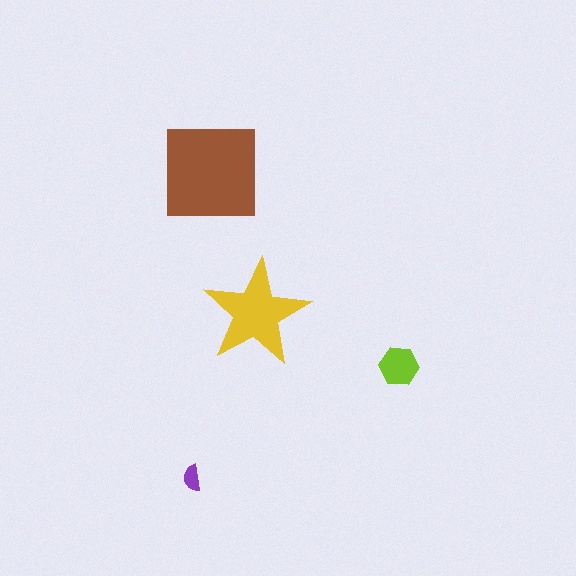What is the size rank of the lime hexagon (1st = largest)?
3rd.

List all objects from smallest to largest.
The purple semicircle, the lime hexagon, the yellow star, the brown square.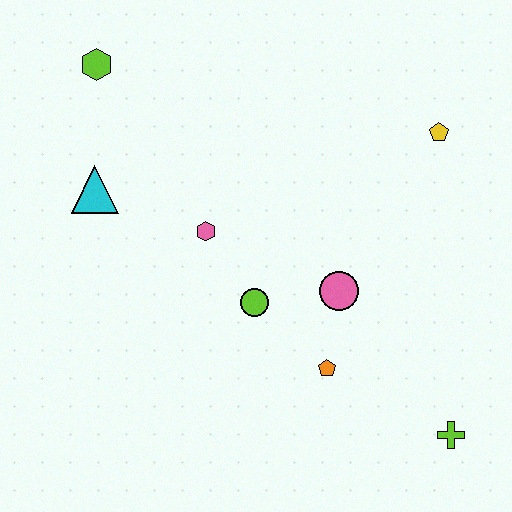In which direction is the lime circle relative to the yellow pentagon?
The lime circle is to the left of the yellow pentagon.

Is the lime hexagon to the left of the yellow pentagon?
Yes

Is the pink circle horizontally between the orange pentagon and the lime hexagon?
No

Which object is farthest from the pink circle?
The lime hexagon is farthest from the pink circle.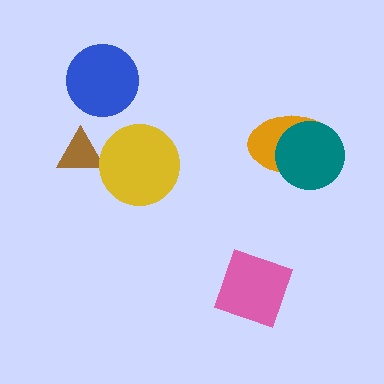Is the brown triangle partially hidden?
Yes, it is partially covered by another shape.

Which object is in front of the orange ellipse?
The teal circle is in front of the orange ellipse.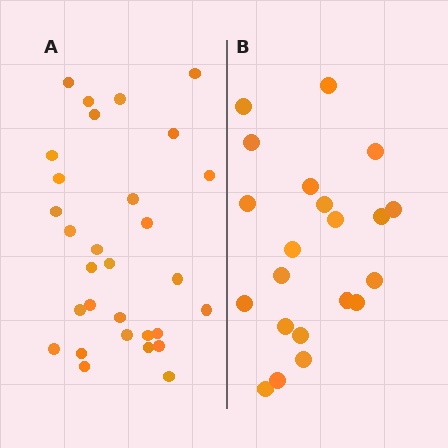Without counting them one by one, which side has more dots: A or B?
Region A (the left region) has more dots.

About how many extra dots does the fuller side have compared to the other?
Region A has roughly 8 or so more dots than region B.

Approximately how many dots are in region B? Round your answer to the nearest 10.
About 20 dots. (The exact count is 21, which rounds to 20.)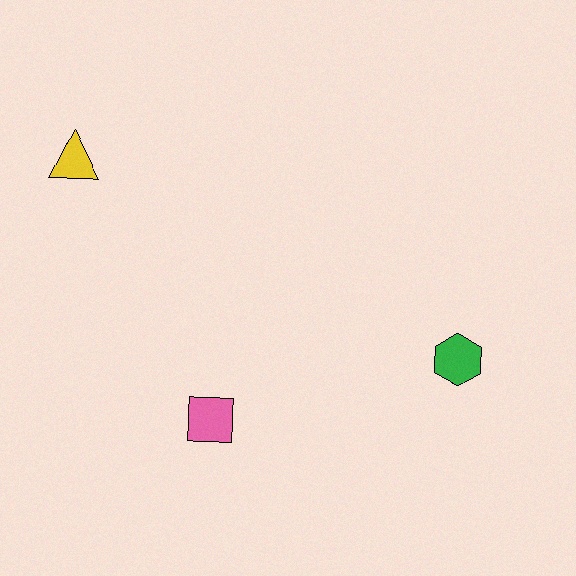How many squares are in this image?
There is 1 square.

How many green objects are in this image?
There is 1 green object.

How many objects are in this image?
There are 3 objects.